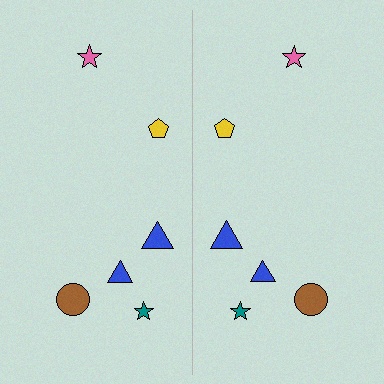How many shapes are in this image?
There are 12 shapes in this image.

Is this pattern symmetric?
Yes, this pattern has bilateral (reflection) symmetry.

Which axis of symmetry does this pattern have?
The pattern has a vertical axis of symmetry running through the center of the image.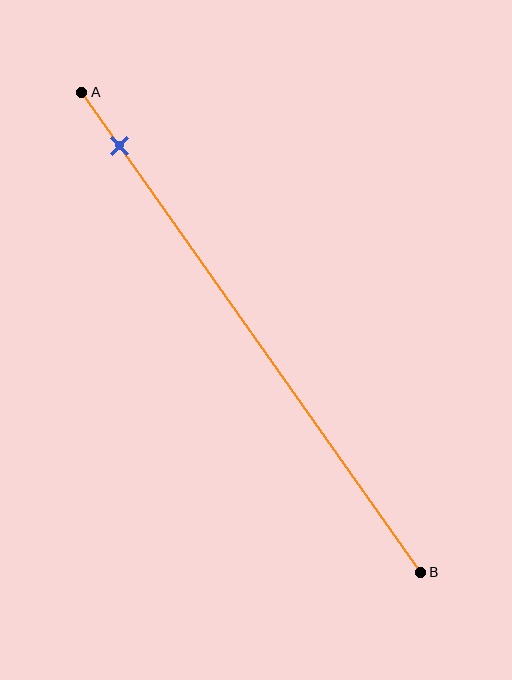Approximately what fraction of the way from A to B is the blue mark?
The blue mark is approximately 10% of the way from A to B.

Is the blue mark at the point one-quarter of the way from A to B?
No, the mark is at about 10% from A, not at the 25% one-quarter point.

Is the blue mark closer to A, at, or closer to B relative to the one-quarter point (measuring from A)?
The blue mark is closer to point A than the one-quarter point of segment AB.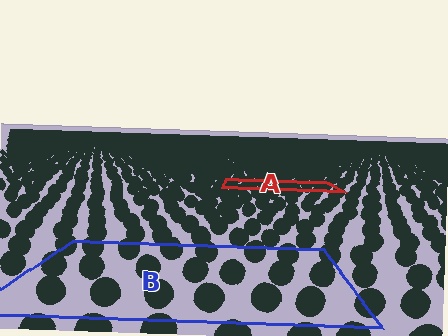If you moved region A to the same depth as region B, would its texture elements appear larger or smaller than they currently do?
They would appear larger. At a closer depth, the same texture elements are projected at a bigger on-screen size.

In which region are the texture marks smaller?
The texture marks are smaller in region A, because it is farther away.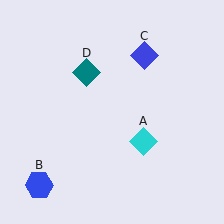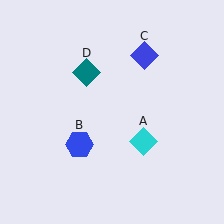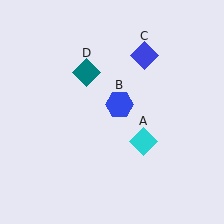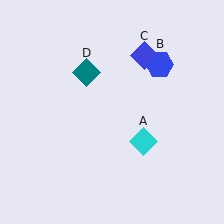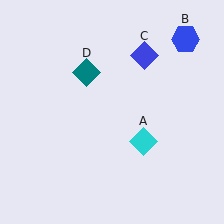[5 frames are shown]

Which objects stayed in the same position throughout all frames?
Cyan diamond (object A) and blue diamond (object C) and teal diamond (object D) remained stationary.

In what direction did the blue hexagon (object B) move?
The blue hexagon (object B) moved up and to the right.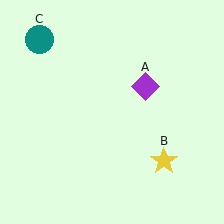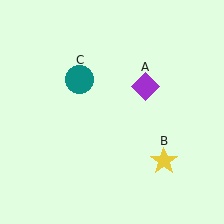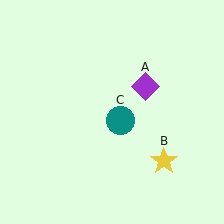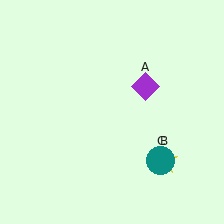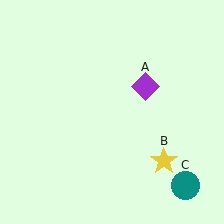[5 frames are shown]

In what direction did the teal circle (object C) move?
The teal circle (object C) moved down and to the right.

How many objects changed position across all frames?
1 object changed position: teal circle (object C).